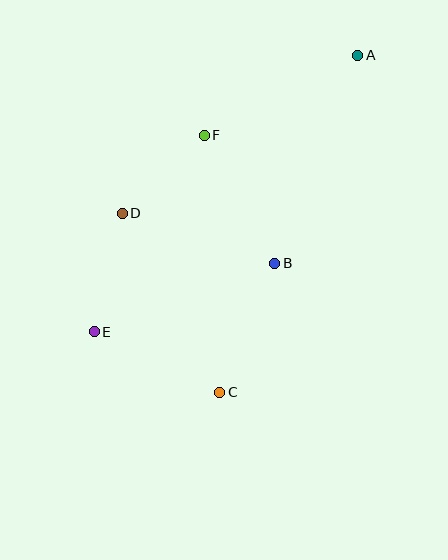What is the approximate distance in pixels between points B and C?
The distance between B and C is approximately 140 pixels.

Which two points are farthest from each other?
Points A and E are farthest from each other.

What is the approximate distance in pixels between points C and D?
The distance between C and D is approximately 204 pixels.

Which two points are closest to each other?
Points D and F are closest to each other.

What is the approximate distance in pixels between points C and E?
The distance between C and E is approximately 139 pixels.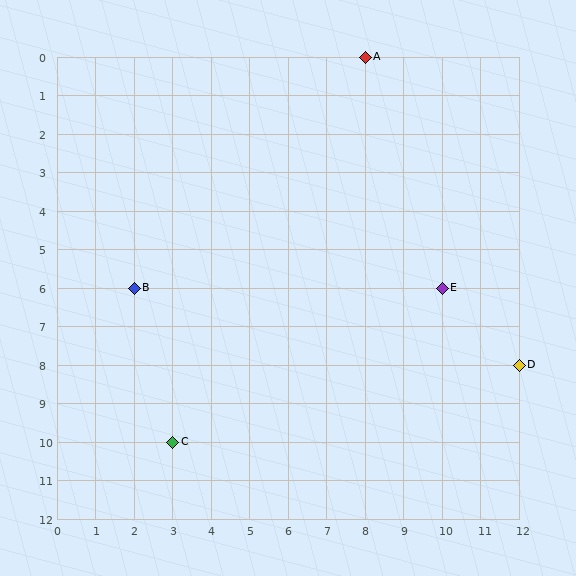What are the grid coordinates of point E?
Point E is at grid coordinates (10, 6).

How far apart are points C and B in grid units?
Points C and B are 1 column and 4 rows apart (about 4.1 grid units diagonally).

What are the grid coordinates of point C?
Point C is at grid coordinates (3, 10).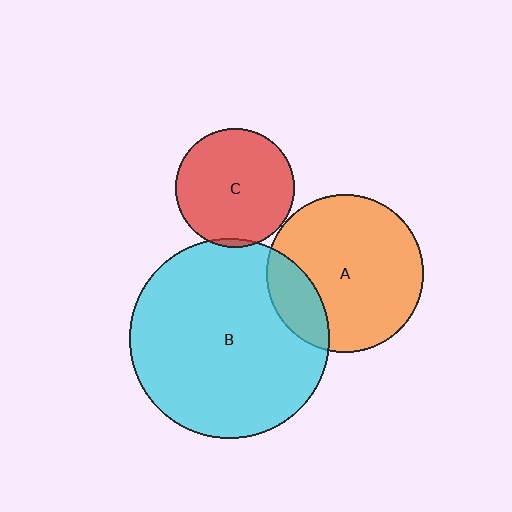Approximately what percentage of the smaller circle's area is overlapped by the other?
Approximately 5%.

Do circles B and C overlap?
Yes.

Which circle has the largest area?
Circle B (cyan).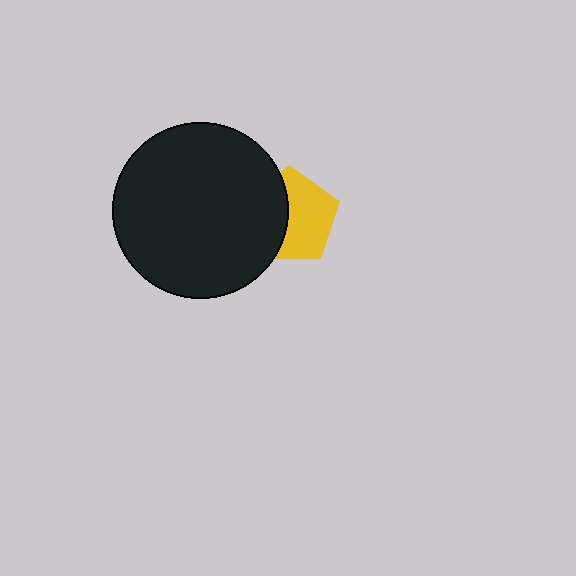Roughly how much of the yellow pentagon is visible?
About half of it is visible (roughly 57%).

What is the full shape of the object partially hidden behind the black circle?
The partially hidden object is a yellow pentagon.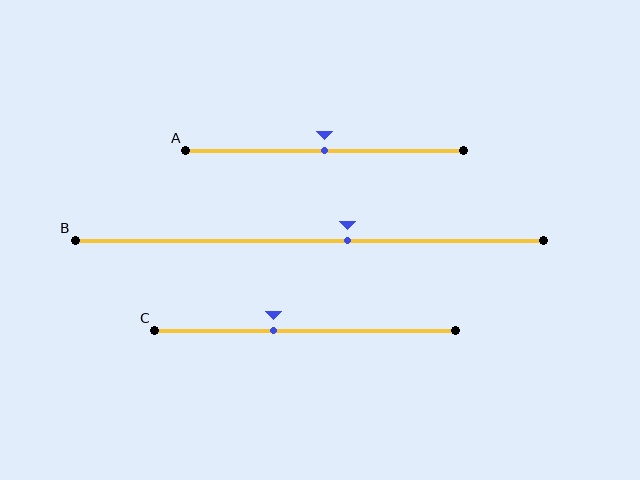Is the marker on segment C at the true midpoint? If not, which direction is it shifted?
No, the marker on segment C is shifted to the left by about 11% of the segment length.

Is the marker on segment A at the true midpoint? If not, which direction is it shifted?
Yes, the marker on segment A is at the true midpoint.